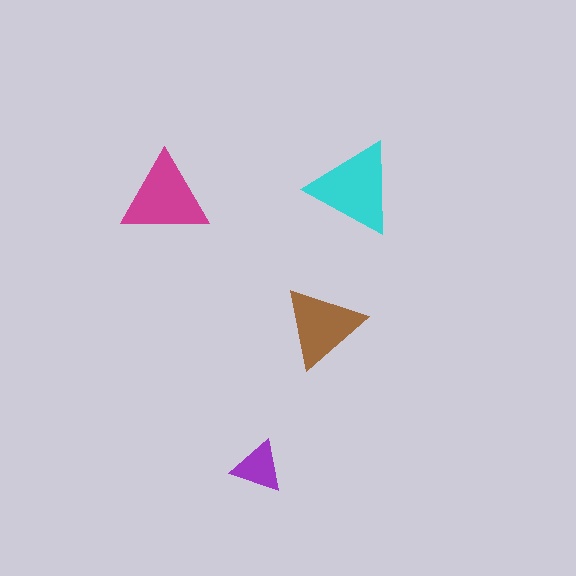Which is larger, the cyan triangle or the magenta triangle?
The cyan one.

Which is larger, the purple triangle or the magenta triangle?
The magenta one.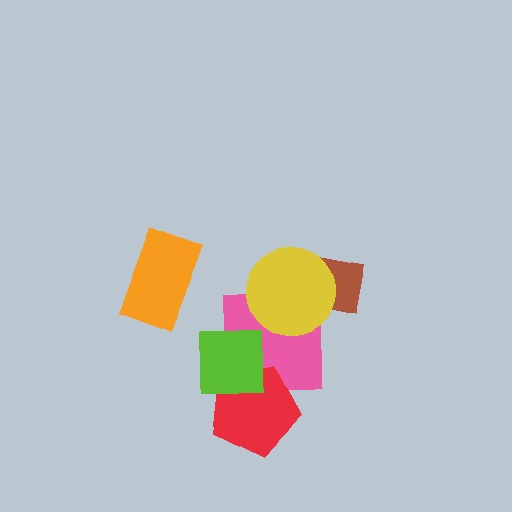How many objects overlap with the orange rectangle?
0 objects overlap with the orange rectangle.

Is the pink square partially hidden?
Yes, it is partially covered by another shape.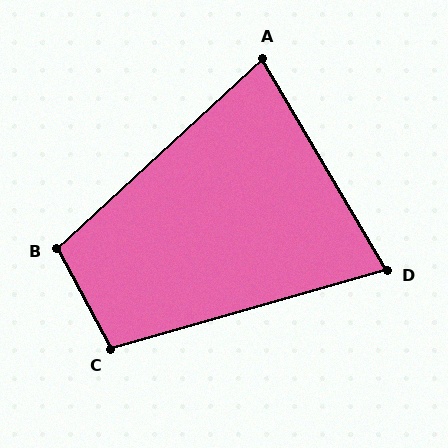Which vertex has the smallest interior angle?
D, at approximately 75 degrees.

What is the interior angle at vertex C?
Approximately 102 degrees (obtuse).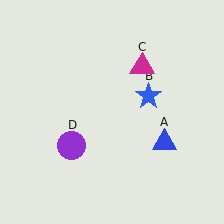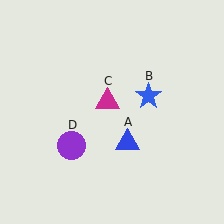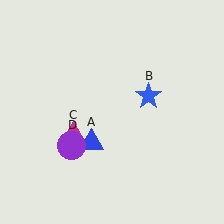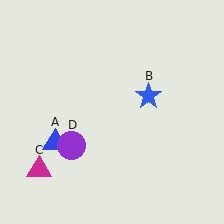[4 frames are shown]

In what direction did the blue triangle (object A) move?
The blue triangle (object A) moved left.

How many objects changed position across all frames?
2 objects changed position: blue triangle (object A), magenta triangle (object C).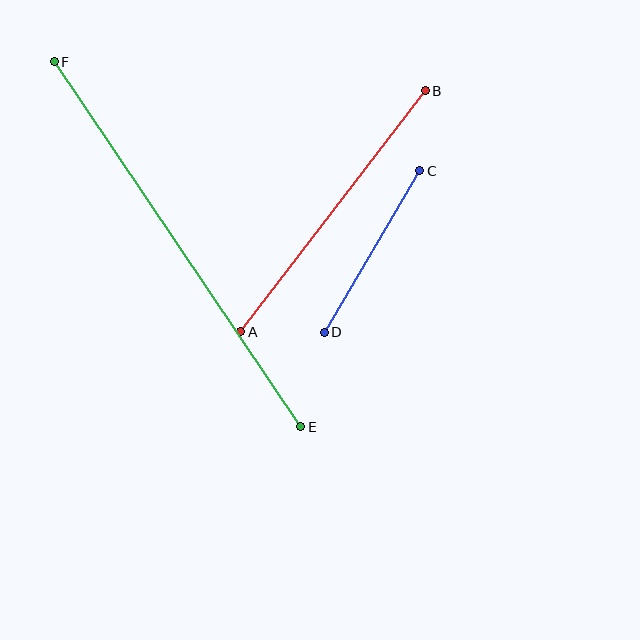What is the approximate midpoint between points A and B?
The midpoint is at approximately (333, 211) pixels.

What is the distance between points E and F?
The distance is approximately 440 pixels.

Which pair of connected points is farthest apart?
Points E and F are farthest apart.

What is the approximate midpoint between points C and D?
The midpoint is at approximately (372, 251) pixels.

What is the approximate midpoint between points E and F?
The midpoint is at approximately (178, 244) pixels.